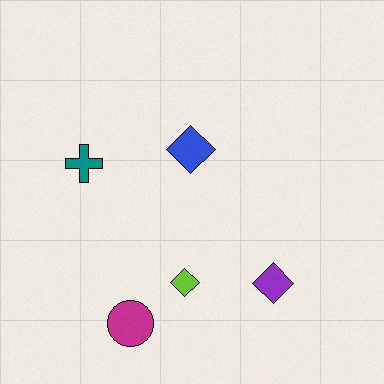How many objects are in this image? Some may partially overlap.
There are 5 objects.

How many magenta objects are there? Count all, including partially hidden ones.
There is 1 magenta object.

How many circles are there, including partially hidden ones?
There is 1 circle.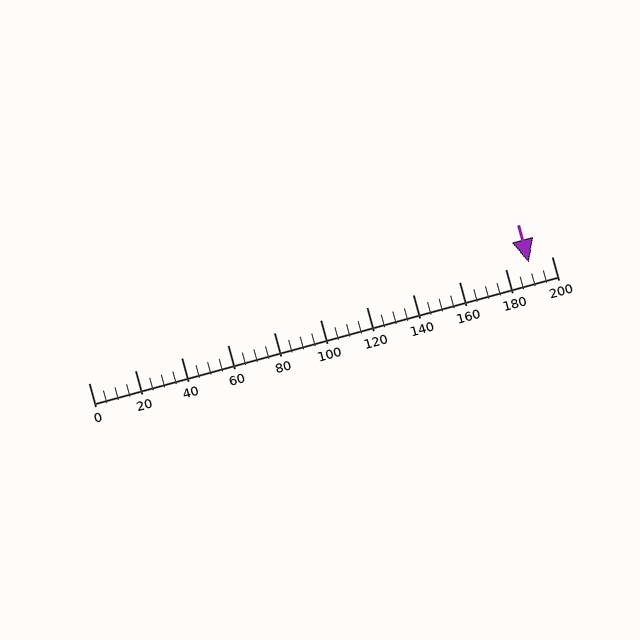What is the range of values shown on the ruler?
The ruler shows values from 0 to 200.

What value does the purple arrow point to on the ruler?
The purple arrow points to approximately 190.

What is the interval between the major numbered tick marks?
The major tick marks are spaced 20 units apart.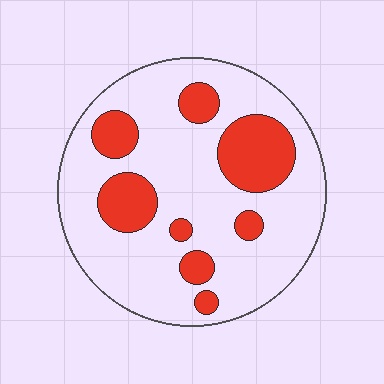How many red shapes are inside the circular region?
8.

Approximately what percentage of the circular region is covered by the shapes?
Approximately 25%.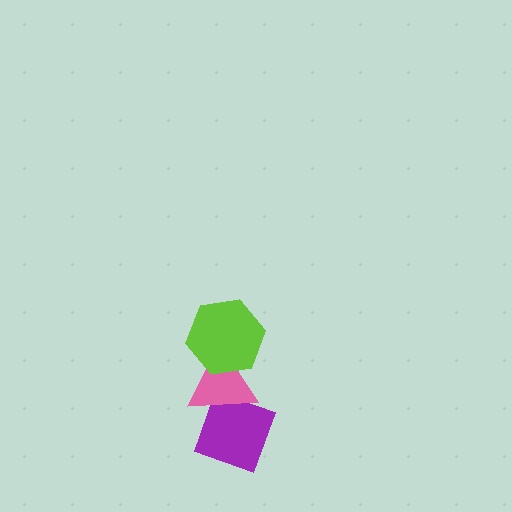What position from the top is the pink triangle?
The pink triangle is 2nd from the top.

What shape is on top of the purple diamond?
The pink triangle is on top of the purple diamond.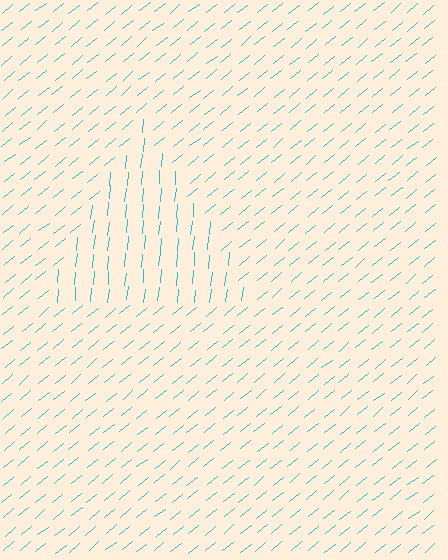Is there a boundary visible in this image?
Yes, there is a texture boundary formed by a change in line orientation.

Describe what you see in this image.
The image is filled with small cyan line segments. A triangle region in the image has lines oriented differently from the surrounding lines, creating a visible texture boundary.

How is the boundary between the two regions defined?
The boundary is defined purely by a change in line orientation (approximately 45 degrees difference). All lines are the same color and thickness.